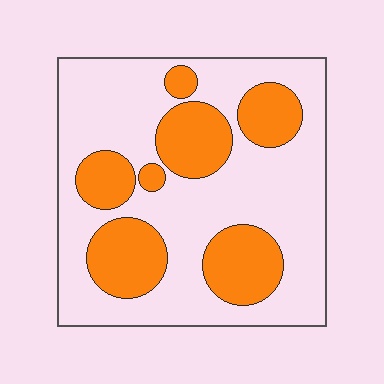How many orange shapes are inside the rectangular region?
7.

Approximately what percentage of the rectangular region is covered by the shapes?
Approximately 30%.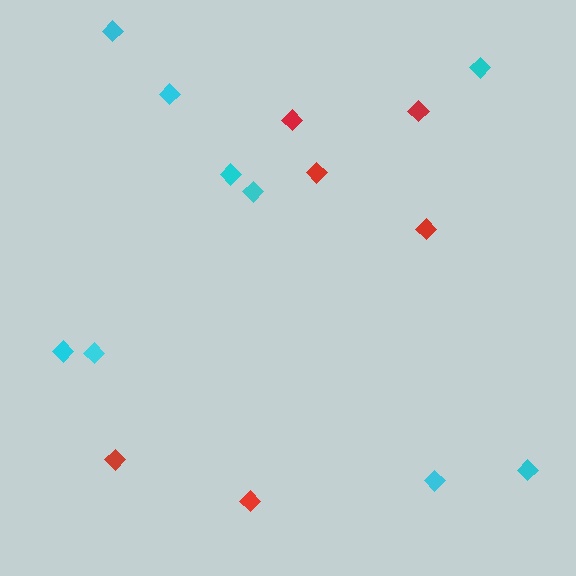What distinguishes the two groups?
There are 2 groups: one group of cyan diamonds (9) and one group of red diamonds (6).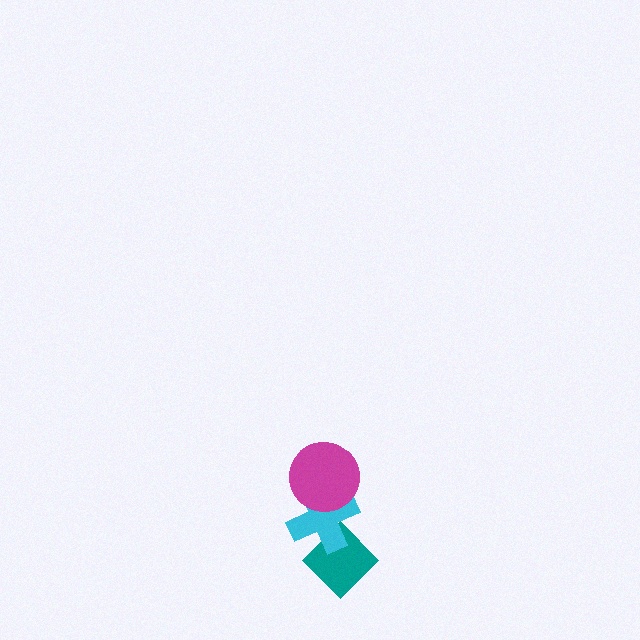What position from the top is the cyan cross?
The cyan cross is 2nd from the top.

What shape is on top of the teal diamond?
The cyan cross is on top of the teal diamond.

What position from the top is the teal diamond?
The teal diamond is 3rd from the top.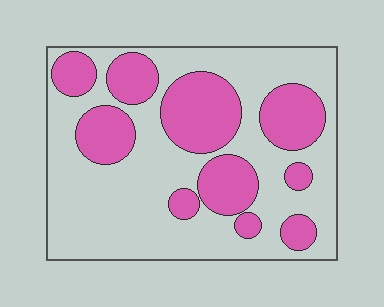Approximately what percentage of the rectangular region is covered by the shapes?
Approximately 35%.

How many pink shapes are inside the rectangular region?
10.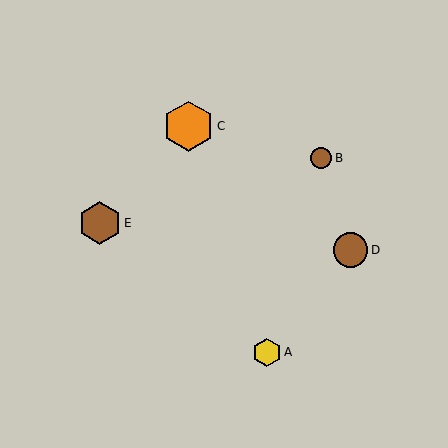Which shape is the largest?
The orange hexagon (labeled C) is the largest.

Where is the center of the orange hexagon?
The center of the orange hexagon is at (189, 126).